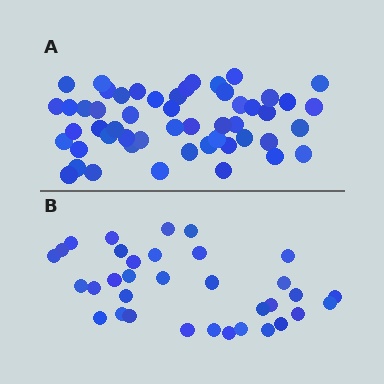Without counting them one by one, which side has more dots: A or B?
Region A (the top region) has more dots.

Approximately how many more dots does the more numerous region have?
Region A has approximately 20 more dots than region B.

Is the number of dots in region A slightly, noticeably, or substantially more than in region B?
Region A has substantially more. The ratio is roughly 1.5 to 1.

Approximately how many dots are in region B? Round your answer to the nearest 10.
About 30 dots. (The exact count is 34, which rounds to 30.)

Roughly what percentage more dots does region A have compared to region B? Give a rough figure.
About 55% more.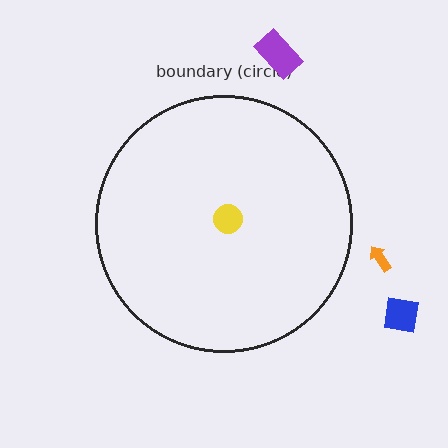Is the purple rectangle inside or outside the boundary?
Outside.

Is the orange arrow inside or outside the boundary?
Outside.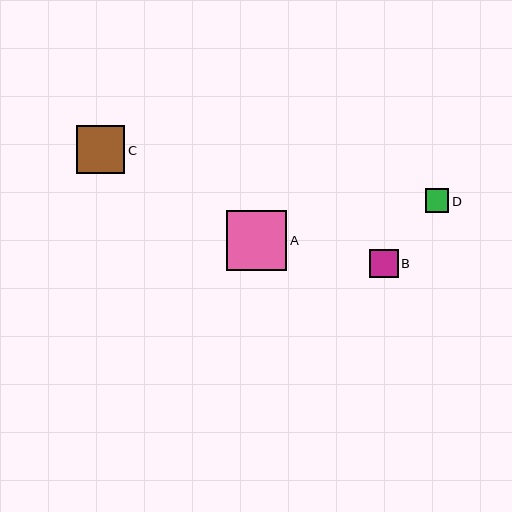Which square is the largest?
Square A is the largest with a size of approximately 60 pixels.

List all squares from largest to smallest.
From largest to smallest: A, C, B, D.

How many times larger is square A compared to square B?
Square A is approximately 2.1 times the size of square B.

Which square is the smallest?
Square D is the smallest with a size of approximately 23 pixels.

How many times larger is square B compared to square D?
Square B is approximately 1.2 times the size of square D.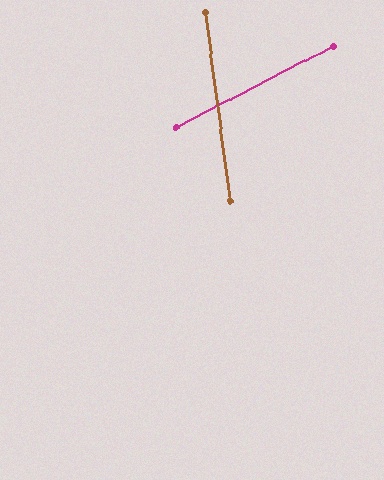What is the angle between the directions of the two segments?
Approximately 70 degrees.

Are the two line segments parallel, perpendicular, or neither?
Neither parallel nor perpendicular — they differ by about 70°.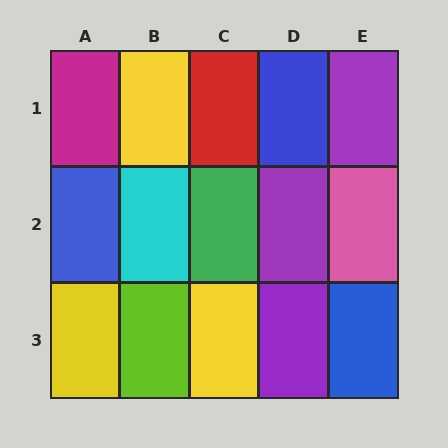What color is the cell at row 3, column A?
Yellow.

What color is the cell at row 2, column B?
Cyan.